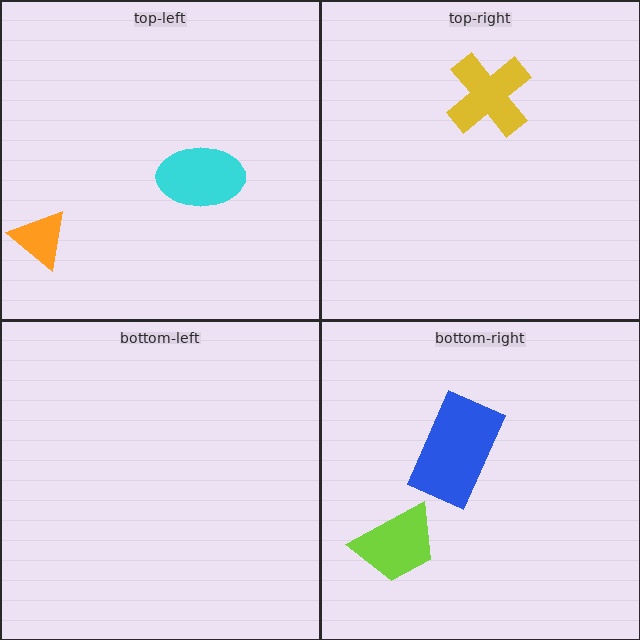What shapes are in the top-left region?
The cyan ellipse, the orange triangle.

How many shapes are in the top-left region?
2.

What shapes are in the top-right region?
The yellow cross.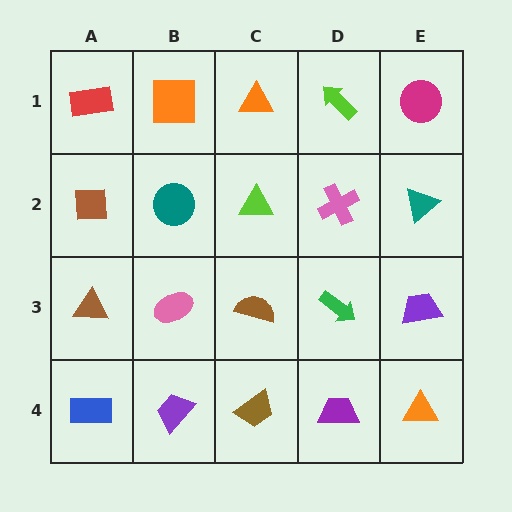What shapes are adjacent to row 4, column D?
A green arrow (row 3, column D), a brown trapezoid (row 4, column C), an orange triangle (row 4, column E).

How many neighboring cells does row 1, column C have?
3.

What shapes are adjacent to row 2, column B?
An orange square (row 1, column B), a pink ellipse (row 3, column B), a brown square (row 2, column A), a lime triangle (row 2, column C).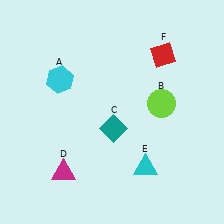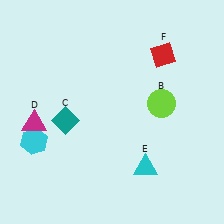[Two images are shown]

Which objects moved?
The objects that moved are: the cyan hexagon (A), the teal diamond (C), the magenta triangle (D).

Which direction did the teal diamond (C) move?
The teal diamond (C) moved left.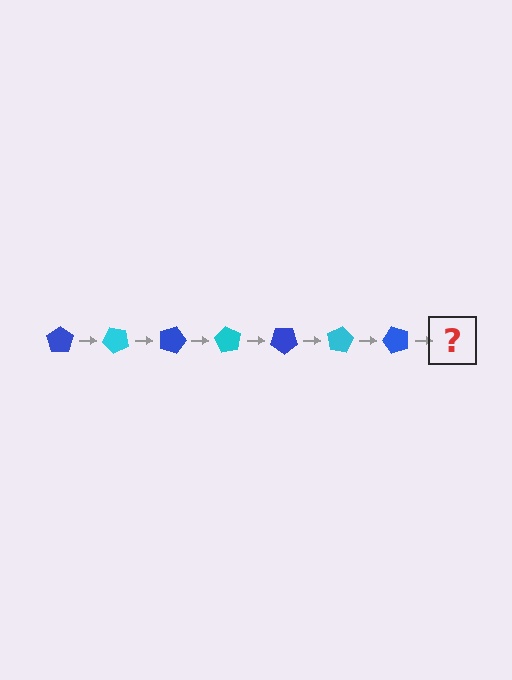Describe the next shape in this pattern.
It should be a cyan pentagon, rotated 315 degrees from the start.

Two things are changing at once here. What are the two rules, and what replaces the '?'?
The two rules are that it rotates 45 degrees each step and the color cycles through blue and cyan. The '?' should be a cyan pentagon, rotated 315 degrees from the start.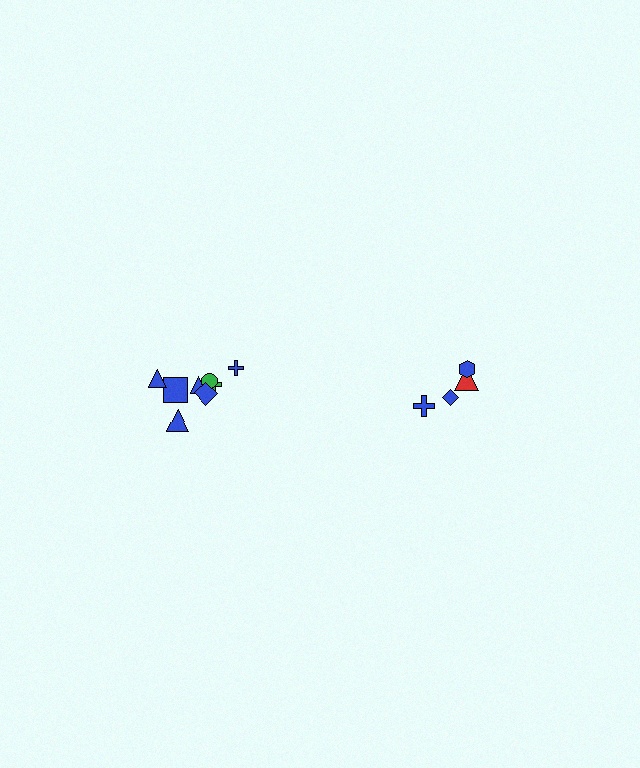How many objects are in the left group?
There are 8 objects.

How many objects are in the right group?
There are 4 objects.